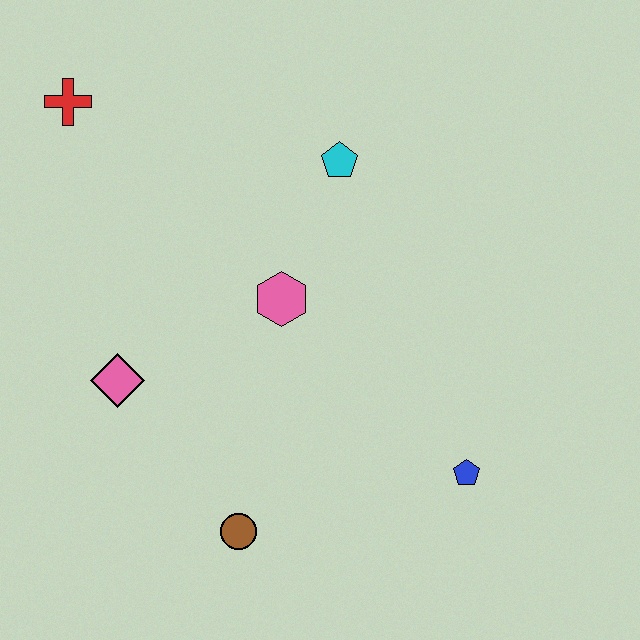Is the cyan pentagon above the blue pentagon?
Yes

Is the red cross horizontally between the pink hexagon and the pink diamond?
No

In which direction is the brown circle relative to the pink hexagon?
The brown circle is below the pink hexagon.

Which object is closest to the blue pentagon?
The brown circle is closest to the blue pentagon.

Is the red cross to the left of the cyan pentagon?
Yes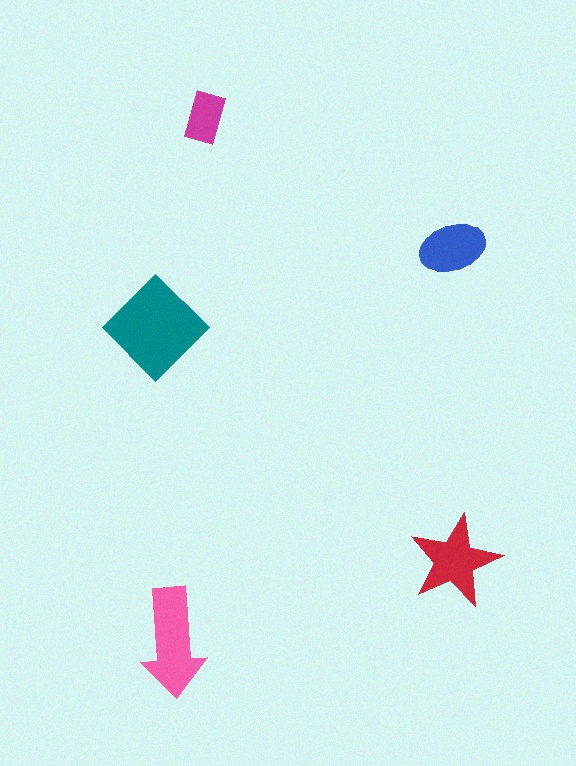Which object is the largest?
The teal diamond.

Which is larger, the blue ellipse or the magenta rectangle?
The blue ellipse.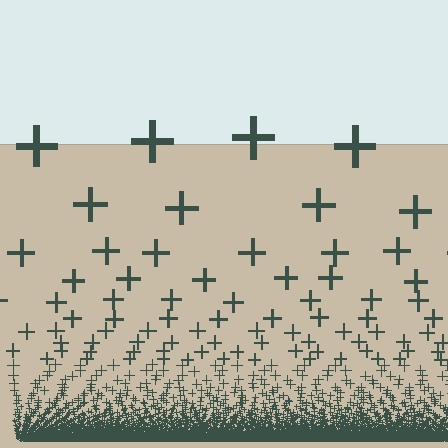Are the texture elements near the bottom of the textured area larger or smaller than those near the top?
Smaller. The gradient is inverted — elements near the bottom are smaller and denser.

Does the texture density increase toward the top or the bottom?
Density increases toward the bottom.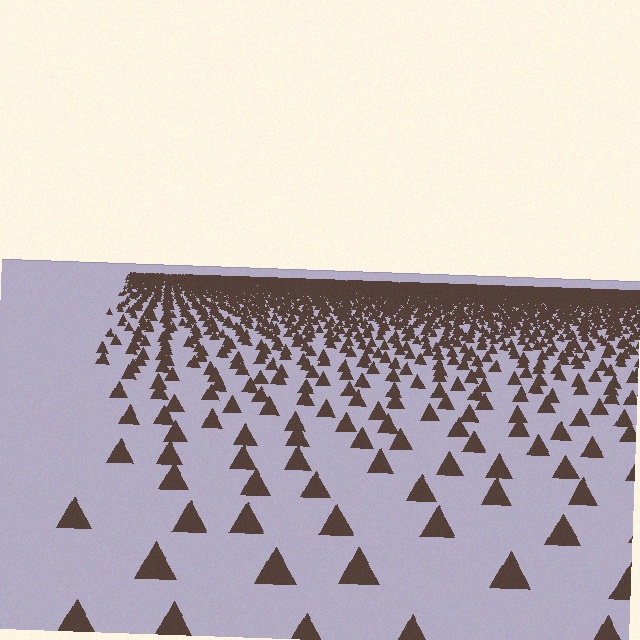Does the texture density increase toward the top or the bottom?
Density increases toward the top.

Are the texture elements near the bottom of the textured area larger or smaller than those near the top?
Larger. Near the bottom, elements are closer to the viewer and appear at a bigger on-screen size.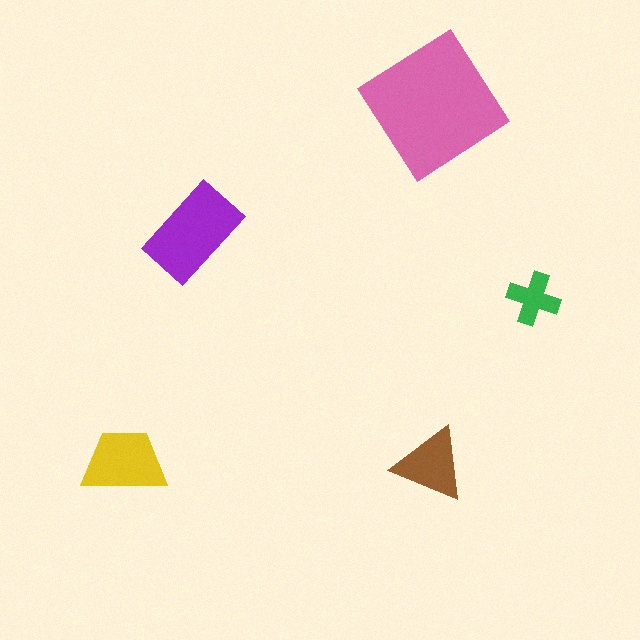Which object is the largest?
The pink diamond.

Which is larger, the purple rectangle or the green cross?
The purple rectangle.